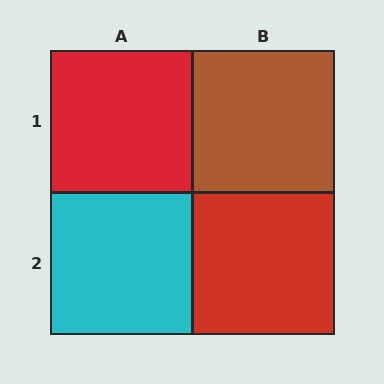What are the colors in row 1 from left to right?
Red, brown.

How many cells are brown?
1 cell is brown.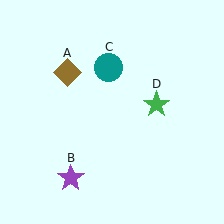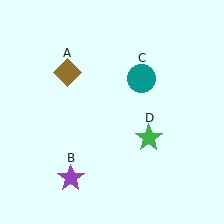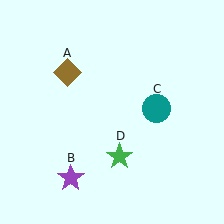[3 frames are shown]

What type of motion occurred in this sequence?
The teal circle (object C), green star (object D) rotated clockwise around the center of the scene.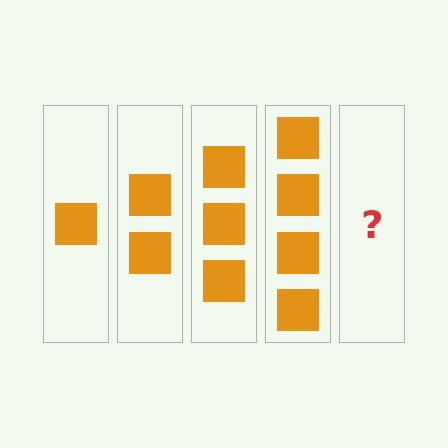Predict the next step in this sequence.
The next step is 5 squares.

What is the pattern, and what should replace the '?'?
The pattern is that each step adds one more square. The '?' should be 5 squares.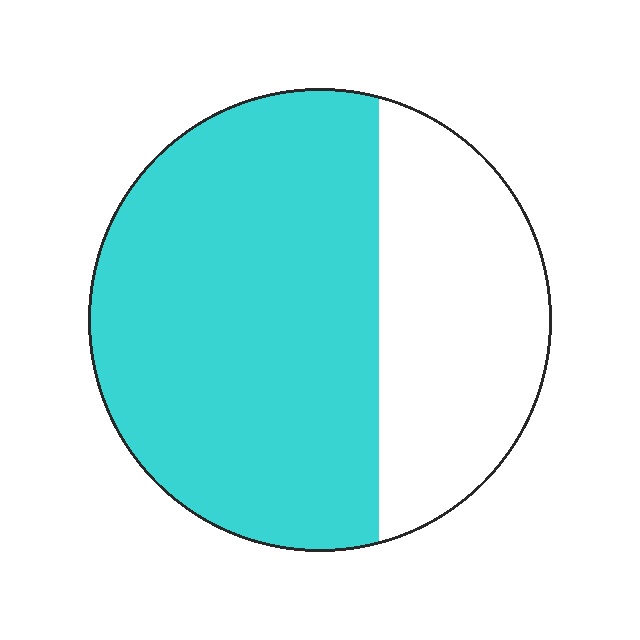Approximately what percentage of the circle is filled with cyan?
Approximately 65%.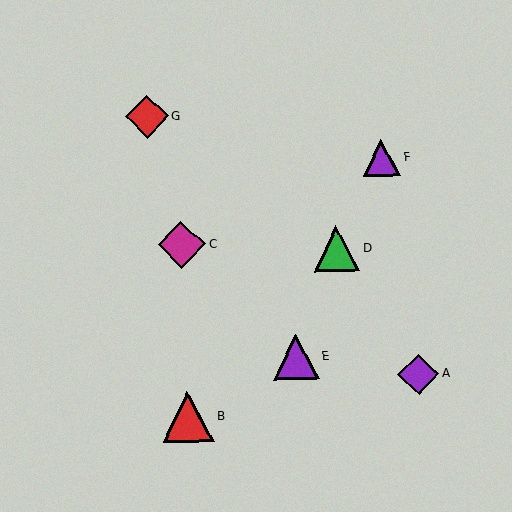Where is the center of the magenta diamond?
The center of the magenta diamond is at (182, 245).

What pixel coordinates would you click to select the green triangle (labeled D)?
Click at (337, 249) to select the green triangle D.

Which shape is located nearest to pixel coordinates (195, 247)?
The magenta diamond (labeled C) at (182, 245) is nearest to that location.